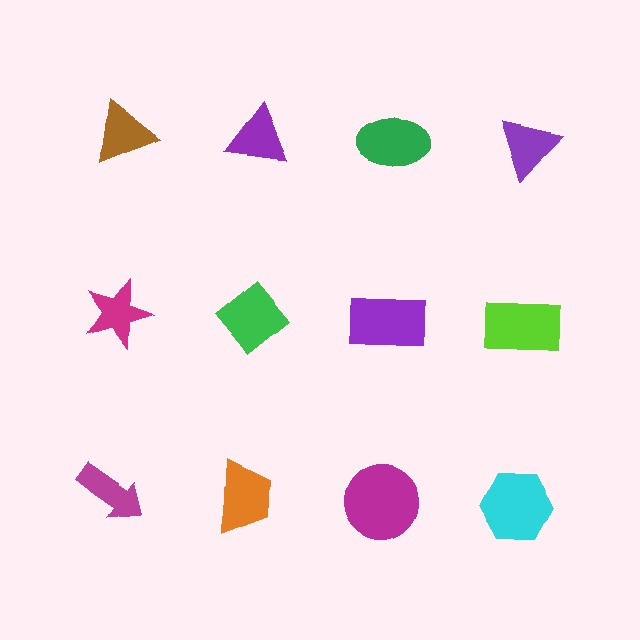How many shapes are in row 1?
4 shapes.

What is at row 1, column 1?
A brown triangle.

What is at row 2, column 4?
A lime rectangle.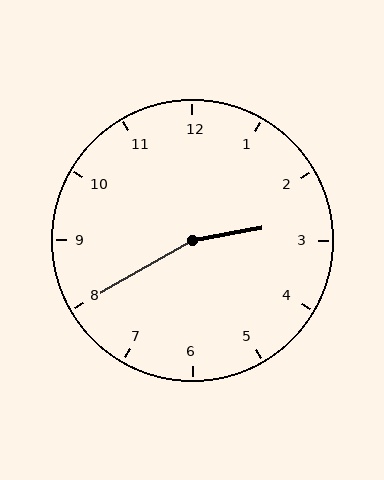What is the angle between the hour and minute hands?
Approximately 160 degrees.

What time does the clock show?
2:40.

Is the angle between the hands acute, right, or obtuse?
It is obtuse.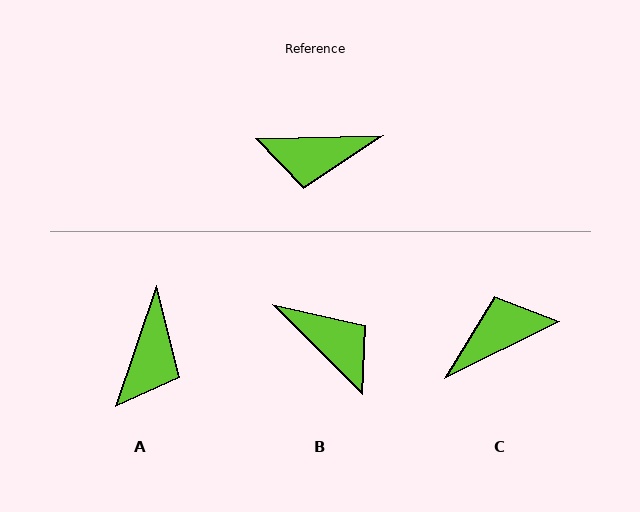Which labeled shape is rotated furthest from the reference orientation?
C, about 155 degrees away.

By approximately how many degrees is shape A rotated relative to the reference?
Approximately 70 degrees counter-clockwise.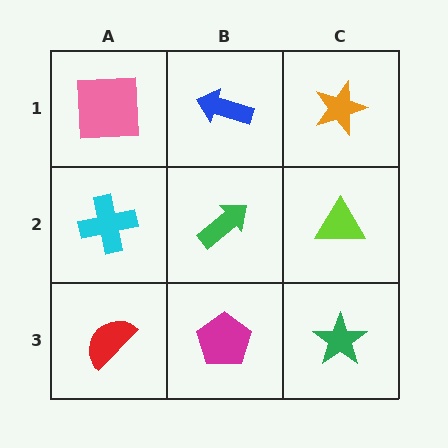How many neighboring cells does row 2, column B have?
4.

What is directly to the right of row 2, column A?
A green arrow.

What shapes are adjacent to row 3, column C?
A lime triangle (row 2, column C), a magenta pentagon (row 3, column B).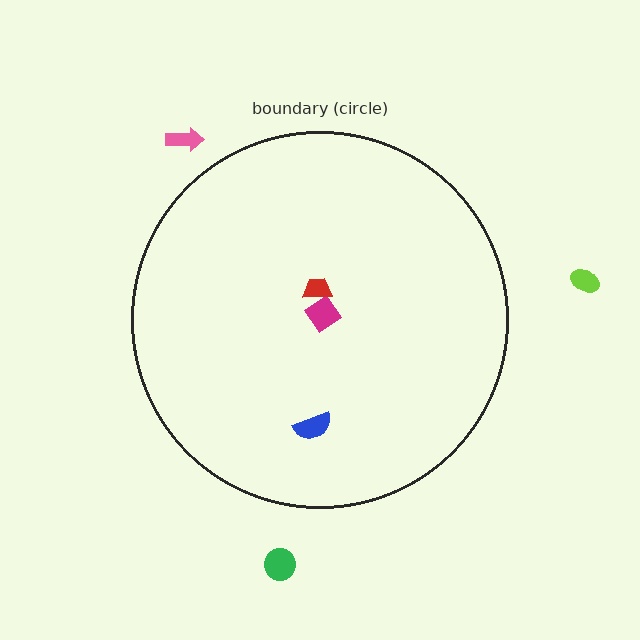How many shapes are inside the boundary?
3 inside, 3 outside.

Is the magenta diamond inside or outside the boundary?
Inside.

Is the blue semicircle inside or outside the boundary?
Inside.